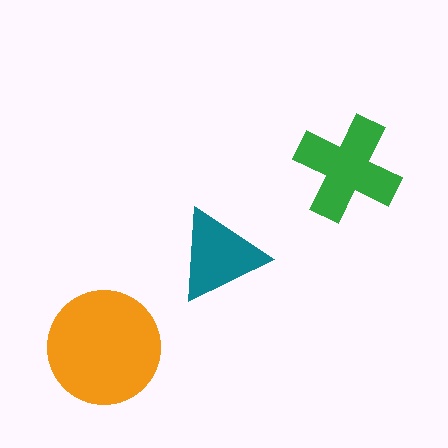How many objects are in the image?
There are 3 objects in the image.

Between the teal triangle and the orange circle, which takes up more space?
The orange circle.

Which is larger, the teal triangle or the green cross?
The green cross.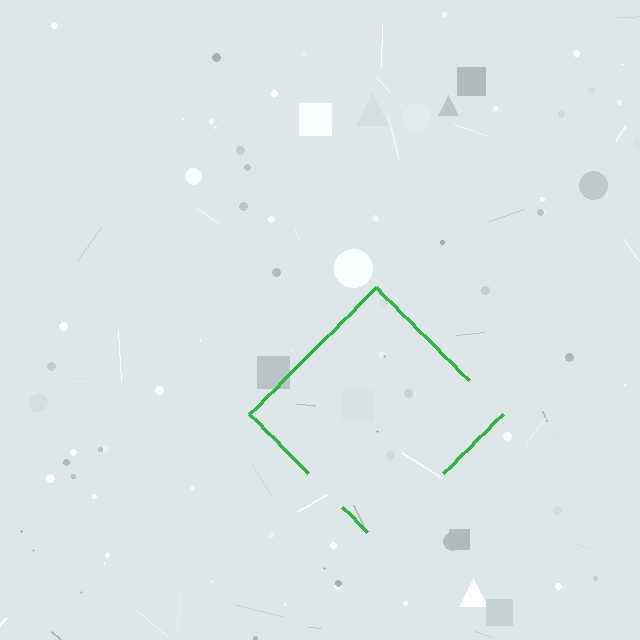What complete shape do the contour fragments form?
The contour fragments form a diamond.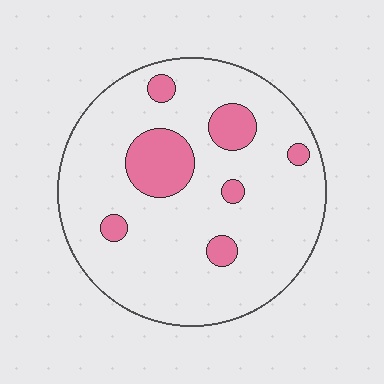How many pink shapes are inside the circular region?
7.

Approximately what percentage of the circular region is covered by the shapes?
Approximately 15%.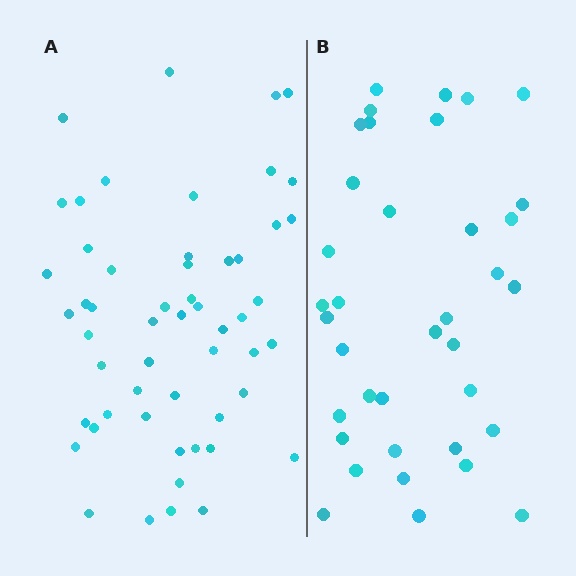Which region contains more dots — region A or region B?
Region A (the left region) has more dots.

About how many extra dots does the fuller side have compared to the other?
Region A has approximately 15 more dots than region B.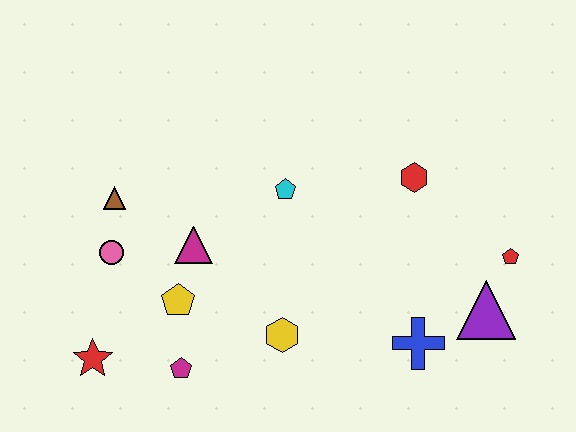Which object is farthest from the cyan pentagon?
The red star is farthest from the cyan pentagon.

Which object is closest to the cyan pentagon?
The magenta triangle is closest to the cyan pentagon.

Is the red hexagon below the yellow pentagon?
No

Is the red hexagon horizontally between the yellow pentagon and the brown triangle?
No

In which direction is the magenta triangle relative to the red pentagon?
The magenta triangle is to the left of the red pentagon.